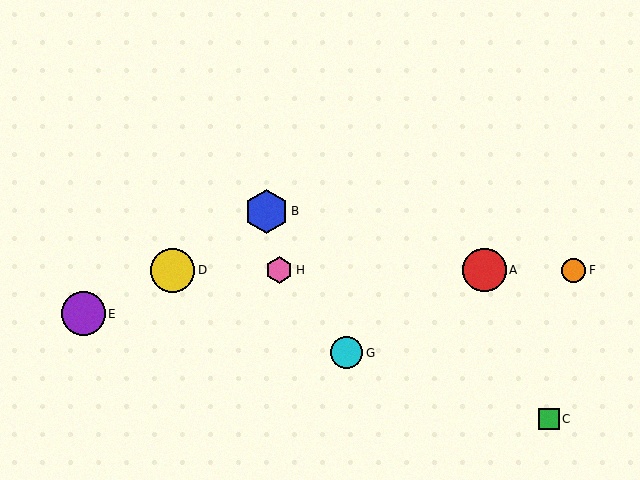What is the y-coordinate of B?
Object B is at y≈211.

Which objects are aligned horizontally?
Objects A, D, F, H are aligned horizontally.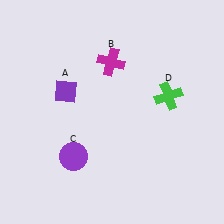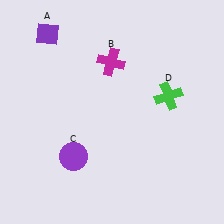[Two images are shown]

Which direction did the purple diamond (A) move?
The purple diamond (A) moved up.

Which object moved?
The purple diamond (A) moved up.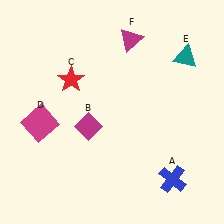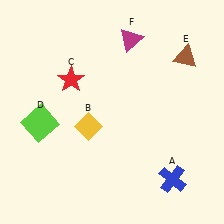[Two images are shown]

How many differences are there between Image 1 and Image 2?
There are 3 differences between the two images.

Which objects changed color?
B changed from magenta to yellow. D changed from magenta to lime. E changed from teal to brown.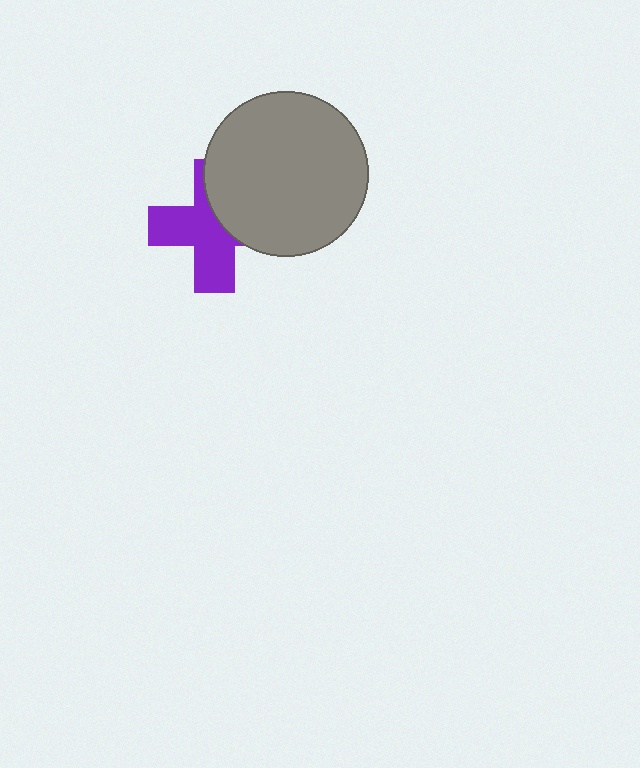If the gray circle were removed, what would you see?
You would see the complete purple cross.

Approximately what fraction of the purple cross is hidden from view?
Roughly 40% of the purple cross is hidden behind the gray circle.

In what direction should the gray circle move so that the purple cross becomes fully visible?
The gray circle should move right. That is the shortest direction to clear the overlap and leave the purple cross fully visible.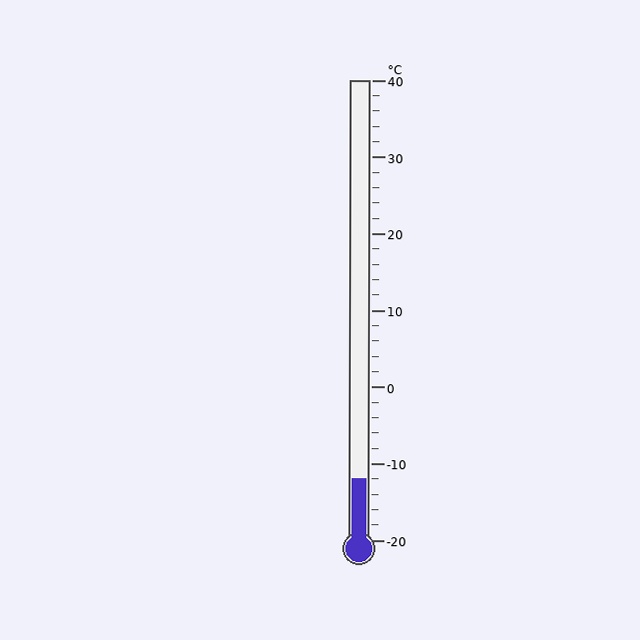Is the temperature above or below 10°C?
The temperature is below 10°C.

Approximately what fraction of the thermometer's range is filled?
The thermometer is filled to approximately 15% of its range.